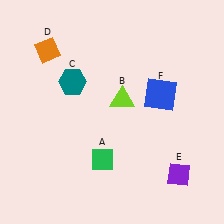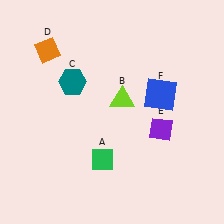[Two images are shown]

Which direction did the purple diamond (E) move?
The purple diamond (E) moved up.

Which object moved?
The purple diamond (E) moved up.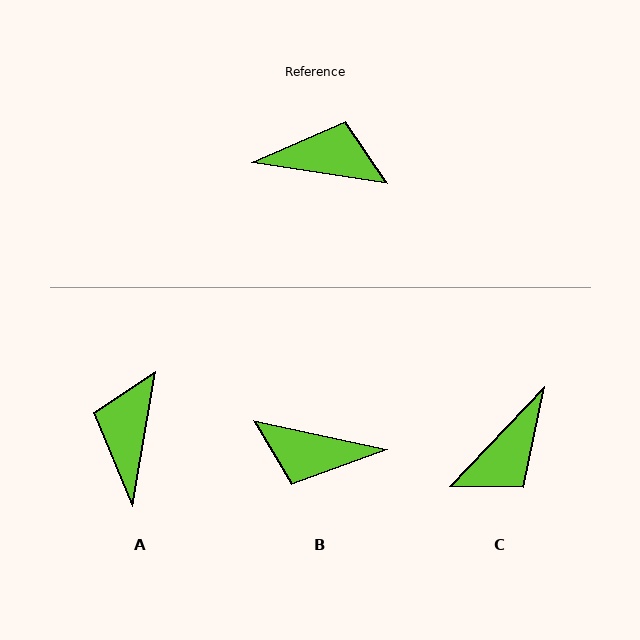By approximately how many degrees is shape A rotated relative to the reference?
Approximately 89 degrees counter-clockwise.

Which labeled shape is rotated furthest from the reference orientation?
B, about 176 degrees away.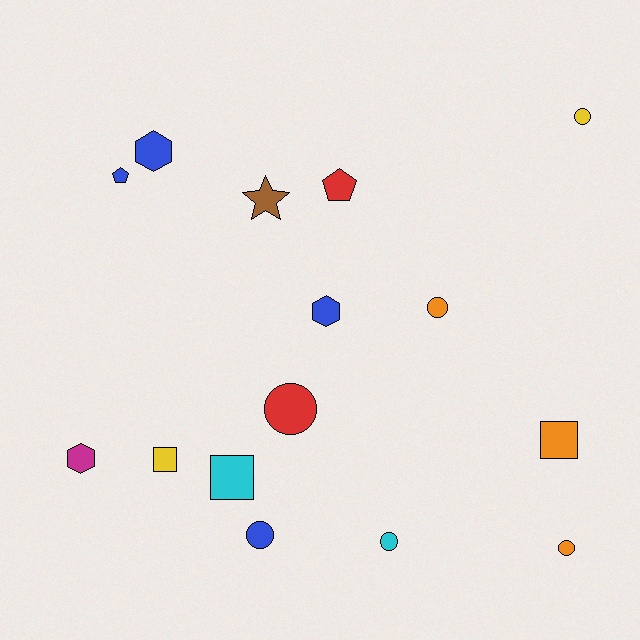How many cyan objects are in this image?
There are 2 cyan objects.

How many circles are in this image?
There are 6 circles.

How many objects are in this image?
There are 15 objects.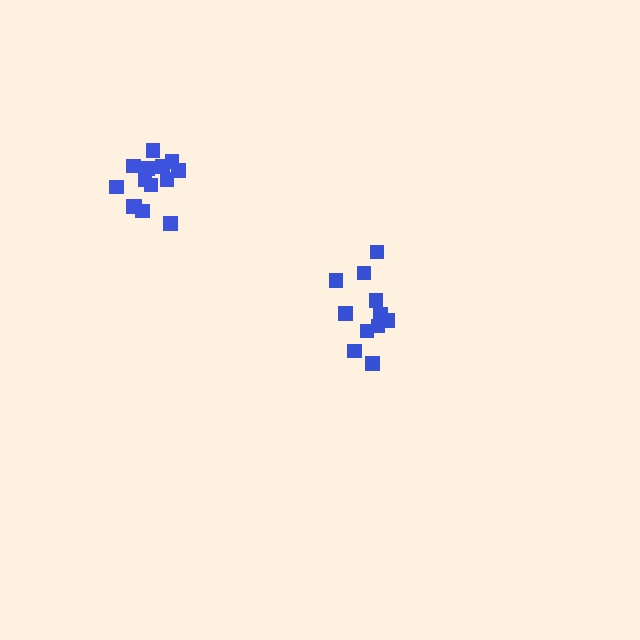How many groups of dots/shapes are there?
There are 2 groups.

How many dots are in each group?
Group 1: 11 dots, Group 2: 14 dots (25 total).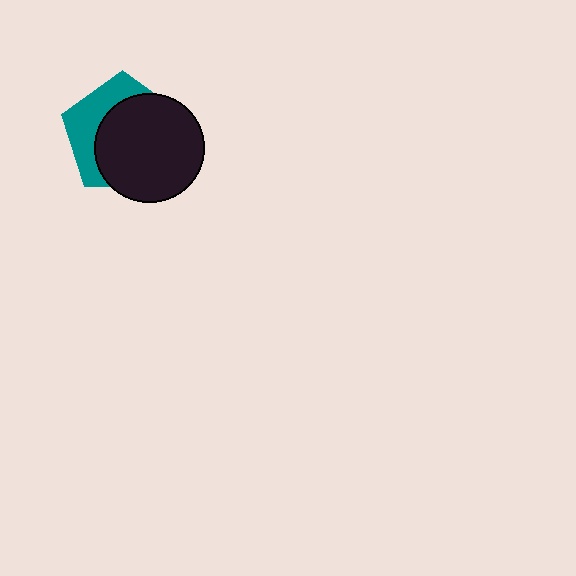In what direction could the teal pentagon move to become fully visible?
The teal pentagon could move toward the upper-left. That would shift it out from behind the black circle entirely.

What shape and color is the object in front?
The object in front is a black circle.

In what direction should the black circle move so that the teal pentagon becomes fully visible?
The black circle should move toward the lower-right. That is the shortest direction to clear the overlap and leave the teal pentagon fully visible.